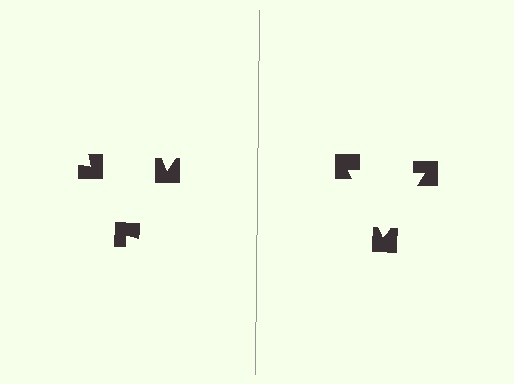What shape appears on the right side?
An illusory triangle.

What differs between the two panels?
The notched squares are positioned identically on both sides; only the wedge orientations differ. On the right they align to a triangle; on the left they are misaligned.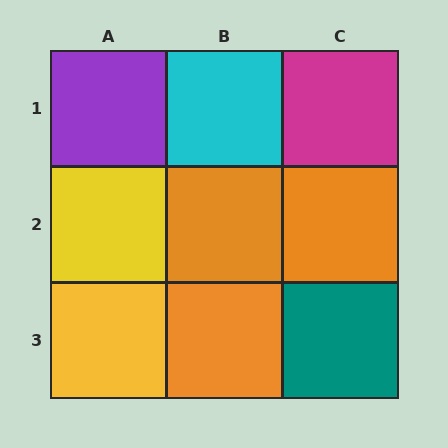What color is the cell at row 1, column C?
Magenta.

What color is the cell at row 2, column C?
Orange.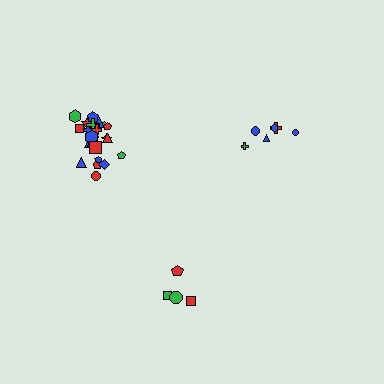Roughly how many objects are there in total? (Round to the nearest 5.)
Roughly 35 objects in total.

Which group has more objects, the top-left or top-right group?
The top-left group.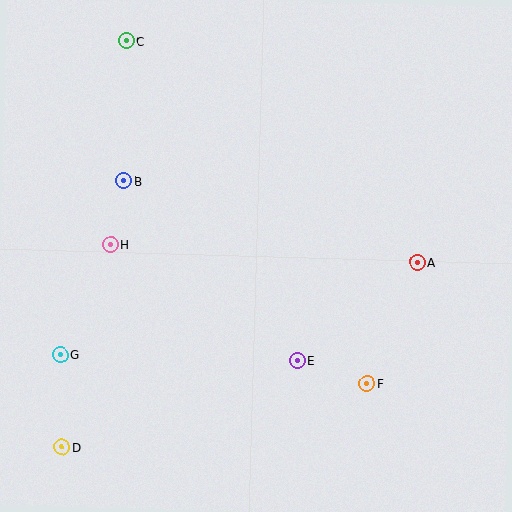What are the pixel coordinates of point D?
Point D is at (62, 447).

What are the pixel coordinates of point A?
Point A is at (417, 262).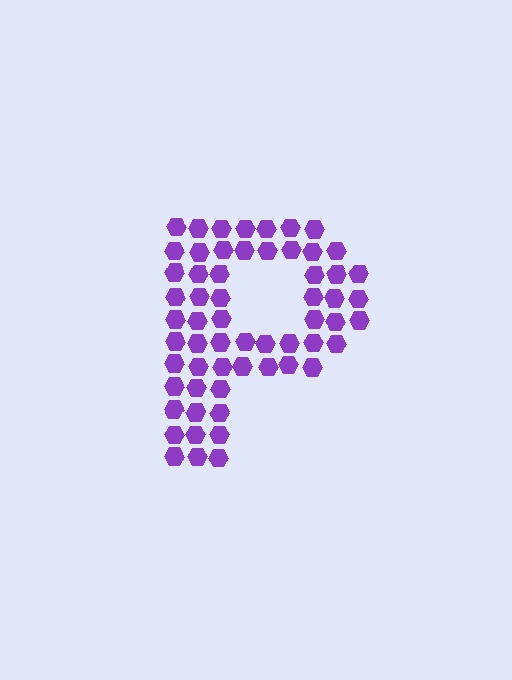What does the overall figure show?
The overall figure shows the letter P.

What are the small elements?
The small elements are hexagons.